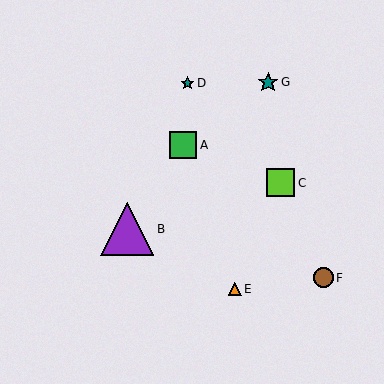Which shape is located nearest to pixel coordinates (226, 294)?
The orange triangle (labeled E) at (235, 289) is nearest to that location.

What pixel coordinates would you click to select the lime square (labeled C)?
Click at (281, 183) to select the lime square C.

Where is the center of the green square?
The center of the green square is at (183, 145).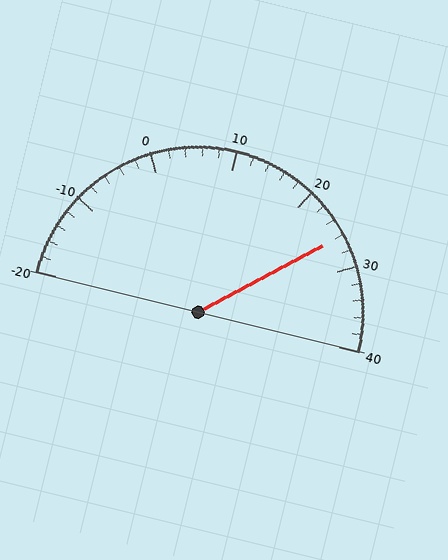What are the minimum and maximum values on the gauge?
The gauge ranges from -20 to 40.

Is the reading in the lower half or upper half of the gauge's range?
The reading is in the upper half of the range (-20 to 40).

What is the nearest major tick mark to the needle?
The nearest major tick mark is 30.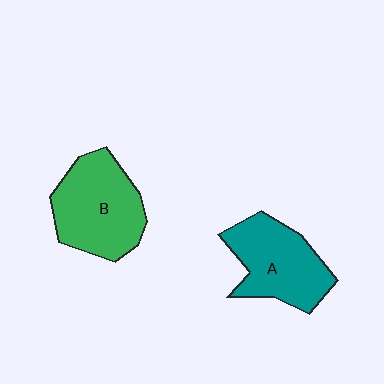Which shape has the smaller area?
Shape A (teal).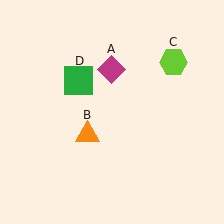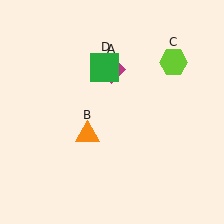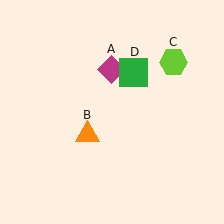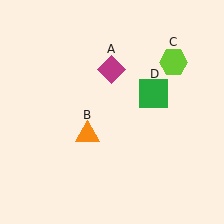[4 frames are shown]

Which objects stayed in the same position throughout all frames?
Magenta diamond (object A) and orange triangle (object B) and lime hexagon (object C) remained stationary.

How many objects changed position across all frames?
1 object changed position: green square (object D).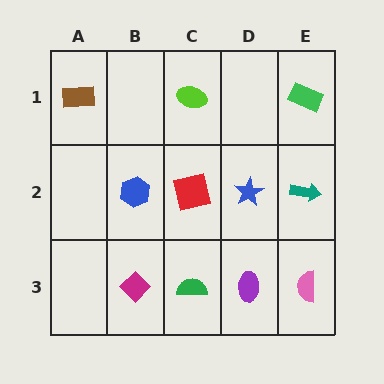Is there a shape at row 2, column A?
No, that cell is empty.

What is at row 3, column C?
A green semicircle.